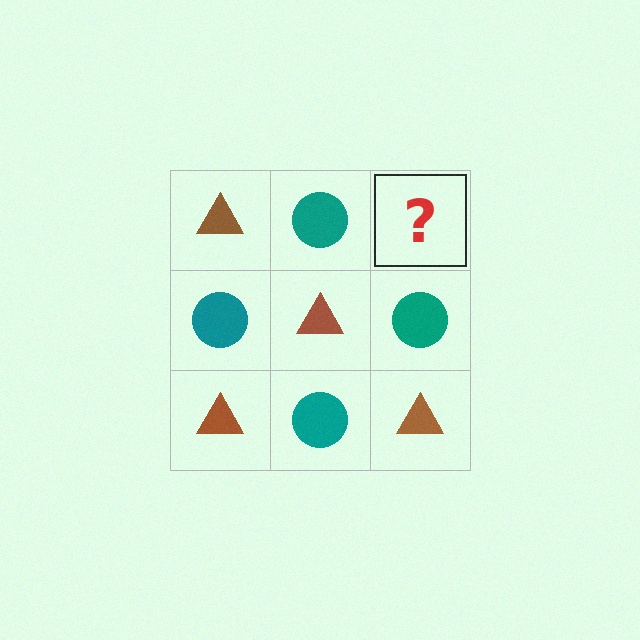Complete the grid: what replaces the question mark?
The question mark should be replaced with a brown triangle.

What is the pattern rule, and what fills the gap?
The rule is that it alternates brown triangle and teal circle in a checkerboard pattern. The gap should be filled with a brown triangle.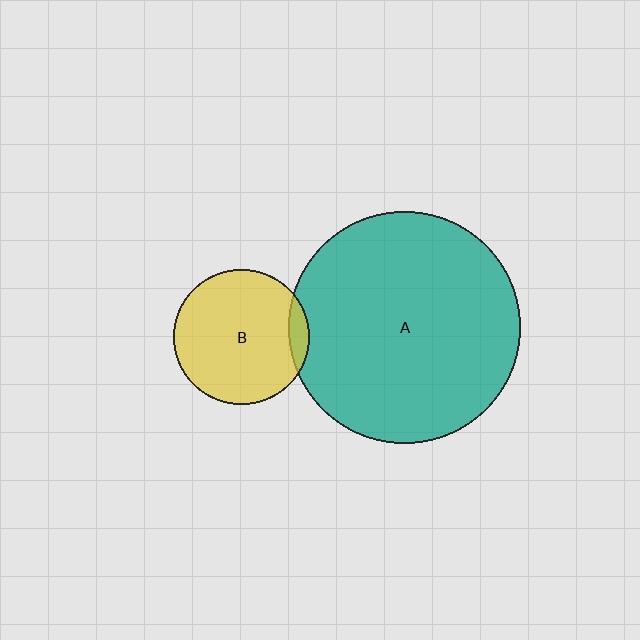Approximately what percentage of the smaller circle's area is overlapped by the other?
Approximately 10%.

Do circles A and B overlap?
Yes.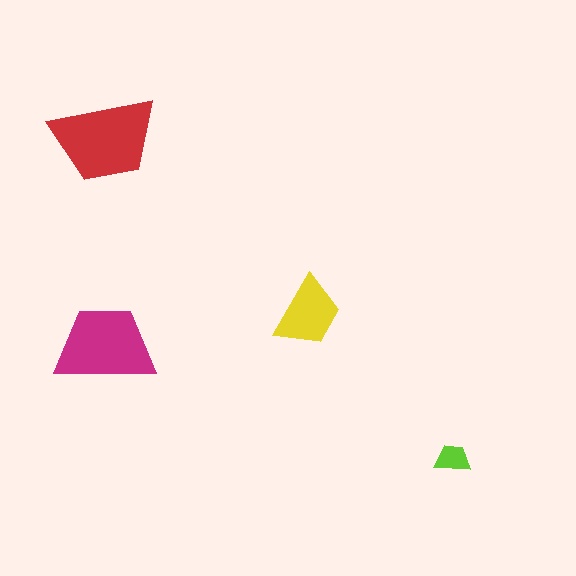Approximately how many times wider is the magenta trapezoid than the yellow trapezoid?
About 1.5 times wider.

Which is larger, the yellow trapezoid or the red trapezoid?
The red one.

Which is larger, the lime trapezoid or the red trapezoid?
The red one.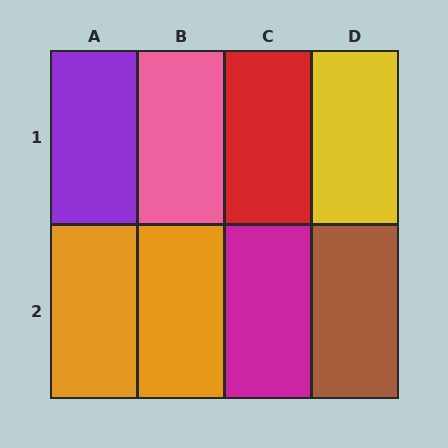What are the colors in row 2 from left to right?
Orange, orange, magenta, brown.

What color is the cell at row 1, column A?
Purple.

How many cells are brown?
1 cell is brown.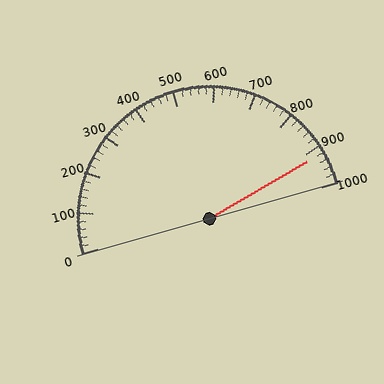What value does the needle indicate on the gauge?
The needle indicates approximately 920.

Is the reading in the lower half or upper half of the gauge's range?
The reading is in the upper half of the range (0 to 1000).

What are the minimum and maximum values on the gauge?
The gauge ranges from 0 to 1000.